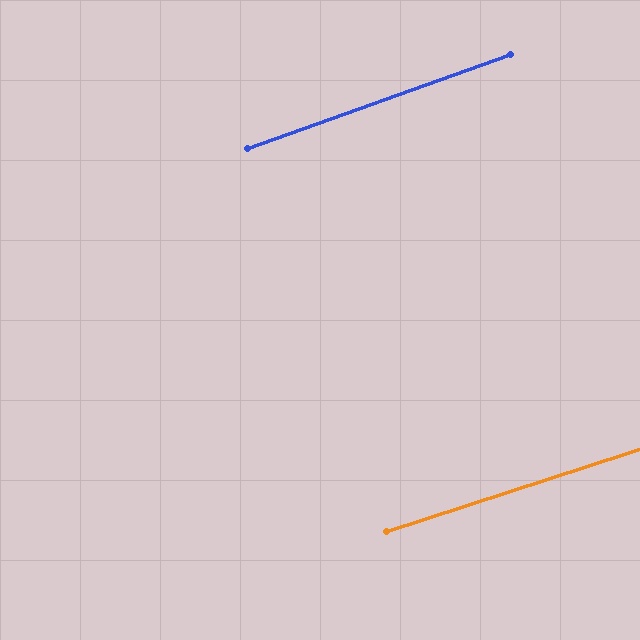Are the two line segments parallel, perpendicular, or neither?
Parallel — their directions differ by only 1.8°.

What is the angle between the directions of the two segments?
Approximately 2 degrees.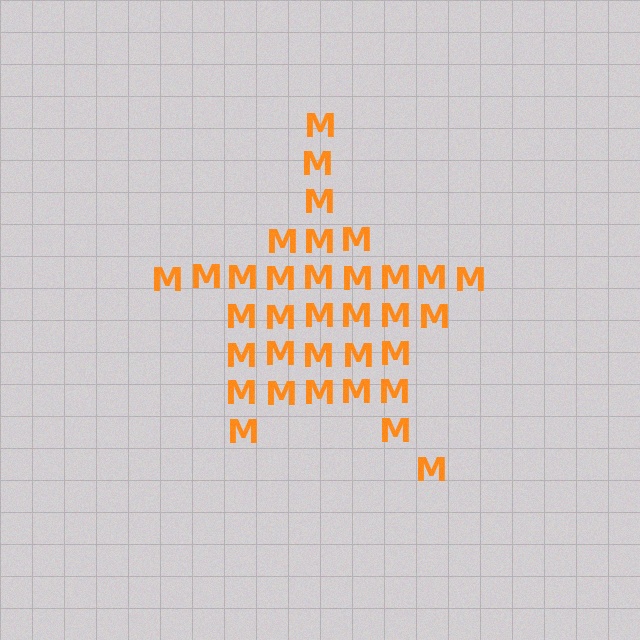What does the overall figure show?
The overall figure shows a star.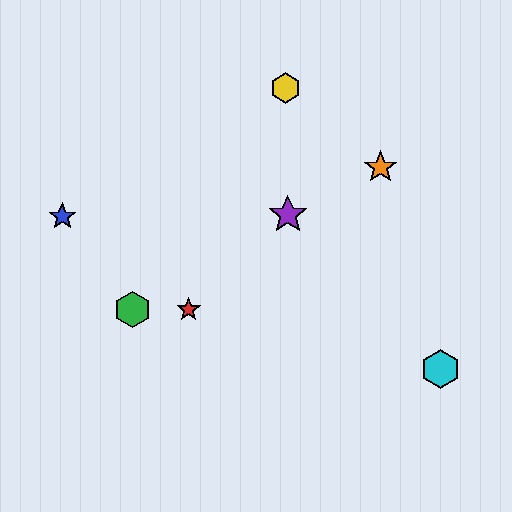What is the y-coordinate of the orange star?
The orange star is at y≈167.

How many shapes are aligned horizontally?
2 shapes (the red star, the green hexagon) are aligned horizontally.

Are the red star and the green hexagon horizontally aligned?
Yes, both are at y≈309.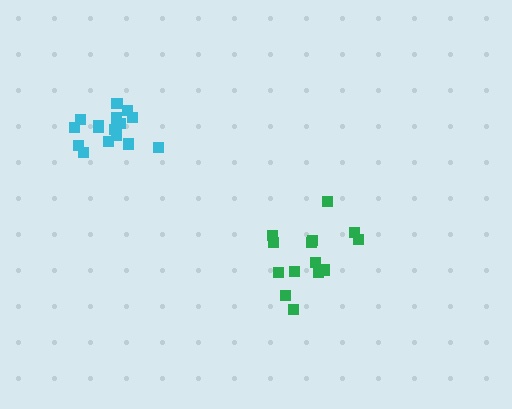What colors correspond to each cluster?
The clusters are colored: cyan, green.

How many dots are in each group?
Group 1: 17 dots, Group 2: 14 dots (31 total).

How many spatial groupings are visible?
There are 2 spatial groupings.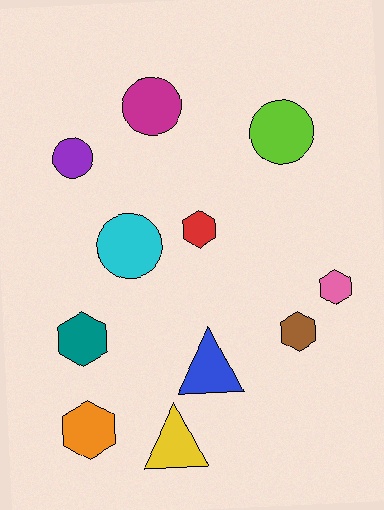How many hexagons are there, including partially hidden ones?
There are 5 hexagons.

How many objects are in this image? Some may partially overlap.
There are 11 objects.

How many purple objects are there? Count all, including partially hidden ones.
There is 1 purple object.